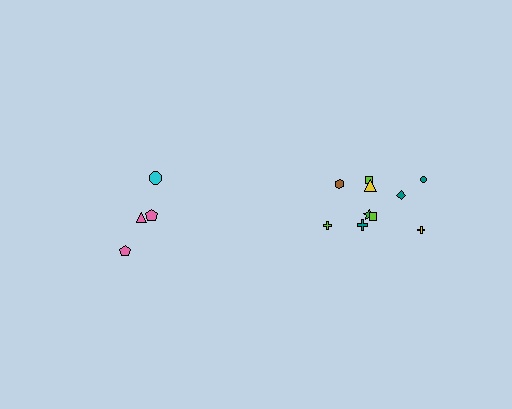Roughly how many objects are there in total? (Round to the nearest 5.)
Roughly 15 objects in total.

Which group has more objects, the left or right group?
The right group.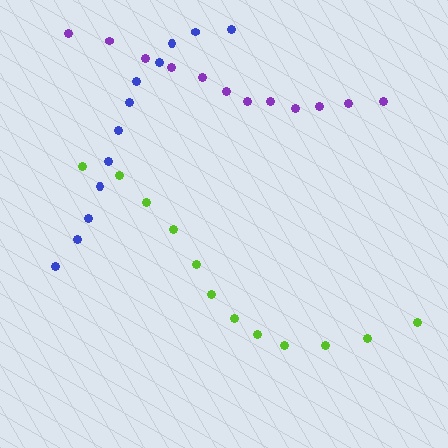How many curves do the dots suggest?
There are 3 distinct paths.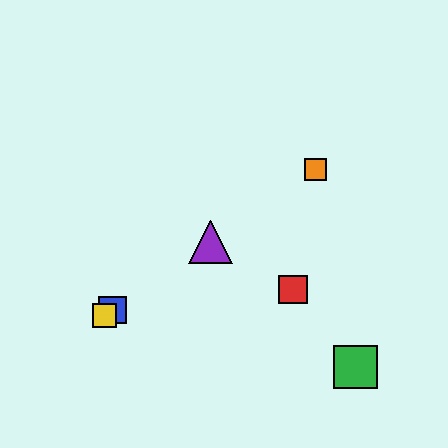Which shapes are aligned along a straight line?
The blue square, the yellow square, the purple triangle, the orange square are aligned along a straight line.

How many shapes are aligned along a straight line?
4 shapes (the blue square, the yellow square, the purple triangle, the orange square) are aligned along a straight line.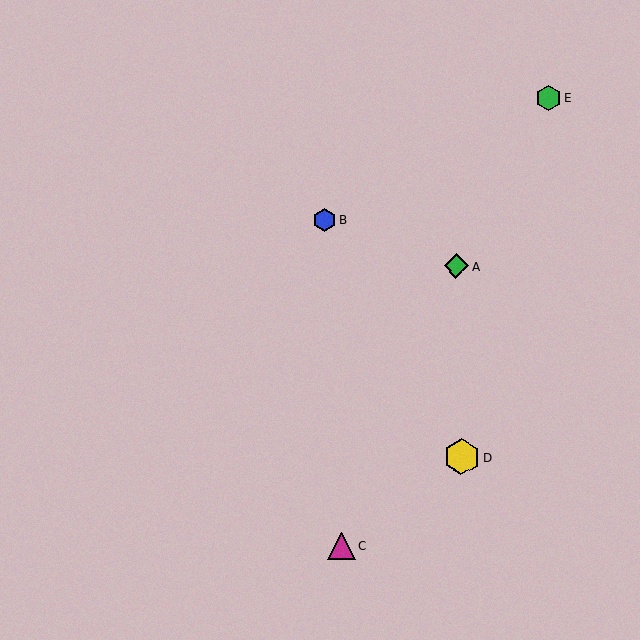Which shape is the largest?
The yellow hexagon (labeled D) is the largest.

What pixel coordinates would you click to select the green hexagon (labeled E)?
Click at (549, 98) to select the green hexagon E.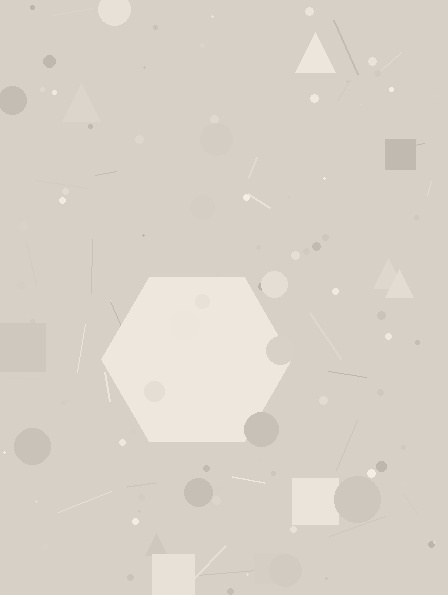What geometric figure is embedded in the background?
A hexagon is embedded in the background.